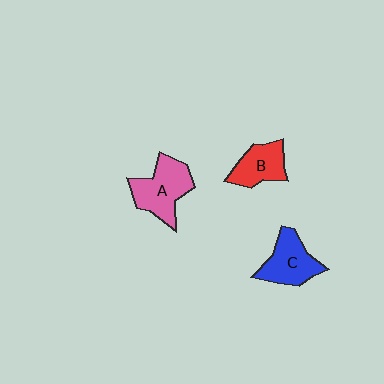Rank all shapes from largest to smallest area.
From largest to smallest: A (pink), C (blue), B (red).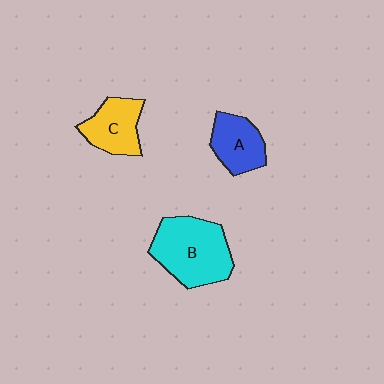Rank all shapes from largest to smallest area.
From largest to smallest: B (cyan), C (yellow), A (blue).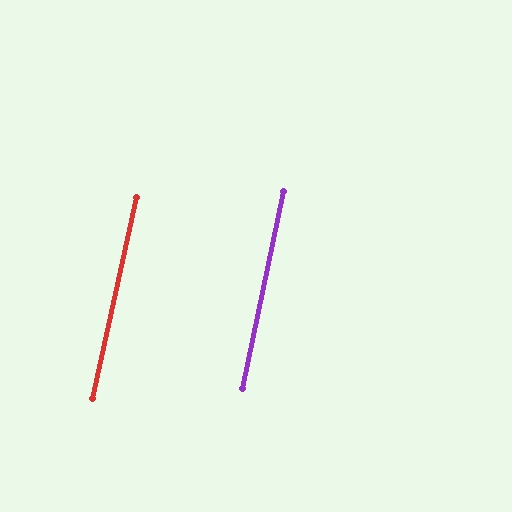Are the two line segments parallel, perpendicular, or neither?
Parallel — their directions differ by only 0.8°.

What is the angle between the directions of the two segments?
Approximately 1 degree.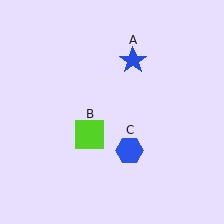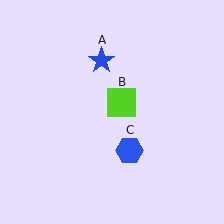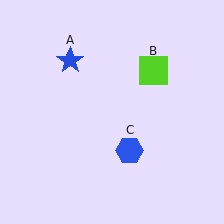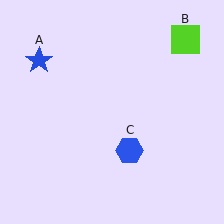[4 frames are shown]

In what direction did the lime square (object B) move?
The lime square (object B) moved up and to the right.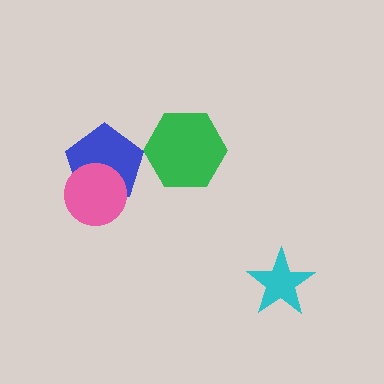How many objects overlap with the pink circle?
1 object overlaps with the pink circle.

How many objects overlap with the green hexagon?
0 objects overlap with the green hexagon.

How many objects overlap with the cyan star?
0 objects overlap with the cyan star.